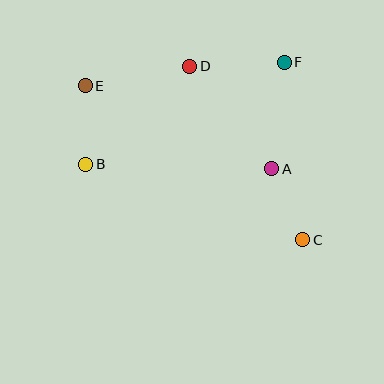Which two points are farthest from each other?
Points C and E are farthest from each other.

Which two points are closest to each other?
Points A and C are closest to each other.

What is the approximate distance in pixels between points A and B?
The distance between A and B is approximately 186 pixels.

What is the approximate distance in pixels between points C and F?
The distance between C and F is approximately 178 pixels.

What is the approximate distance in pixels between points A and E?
The distance between A and E is approximately 204 pixels.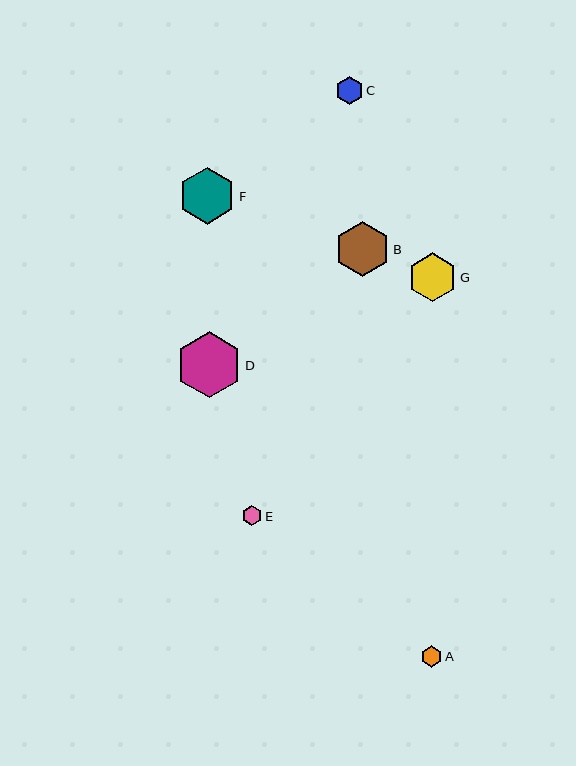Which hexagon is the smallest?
Hexagon E is the smallest with a size of approximately 21 pixels.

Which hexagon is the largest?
Hexagon D is the largest with a size of approximately 66 pixels.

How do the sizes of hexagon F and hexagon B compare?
Hexagon F and hexagon B are approximately the same size.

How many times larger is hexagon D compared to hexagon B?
Hexagon D is approximately 1.2 times the size of hexagon B.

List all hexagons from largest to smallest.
From largest to smallest: D, F, B, G, C, A, E.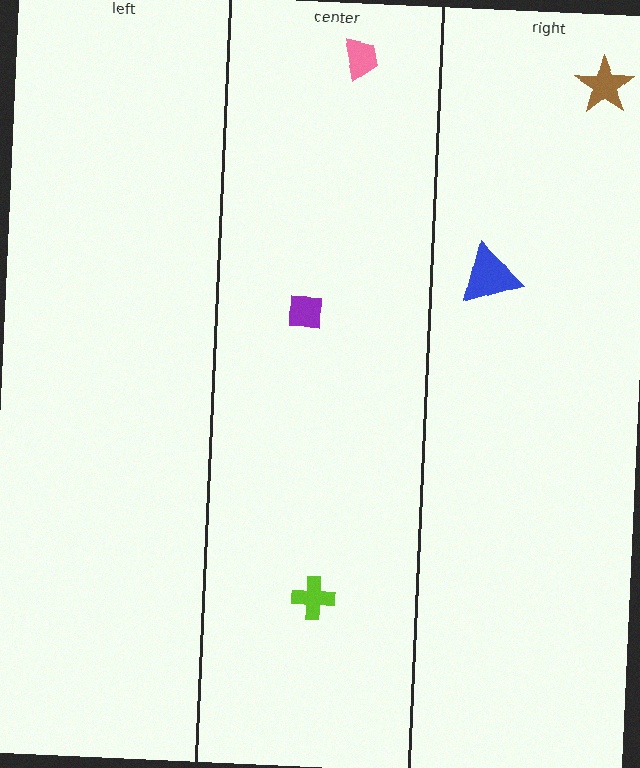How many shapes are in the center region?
3.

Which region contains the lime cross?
The center region.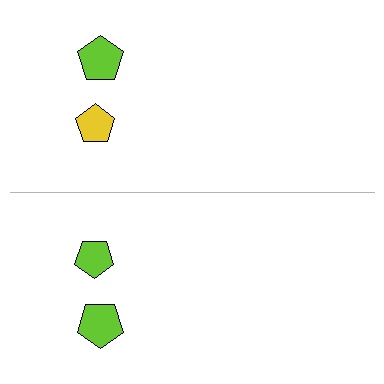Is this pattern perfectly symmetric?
No, the pattern is not perfectly symmetric. The lime pentagon on the bottom side breaks the symmetry — its mirror counterpart is yellow.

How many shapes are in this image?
There are 4 shapes in this image.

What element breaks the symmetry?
The lime pentagon on the bottom side breaks the symmetry — its mirror counterpart is yellow.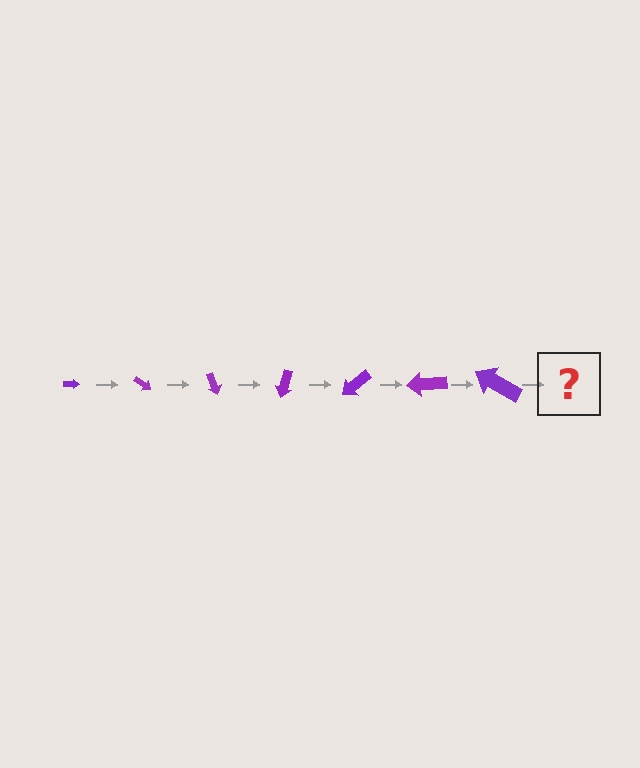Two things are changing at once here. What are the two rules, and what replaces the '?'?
The two rules are that the arrow grows larger each step and it rotates 35 degrees each step. The '?' should be an arrow, larger than the previous one and rotated 245 degrees from the start.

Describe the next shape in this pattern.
It should be an arrow, larger than the previous one and rotated 245 degrees from the start.